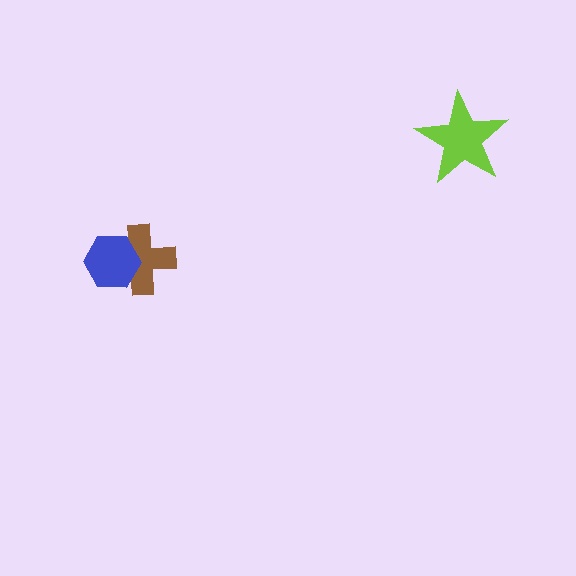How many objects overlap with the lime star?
0 objects overlap with the lime star.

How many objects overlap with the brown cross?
1 object overlaps with the brown cross.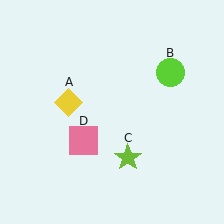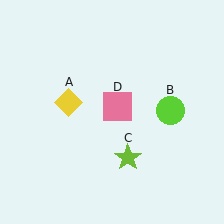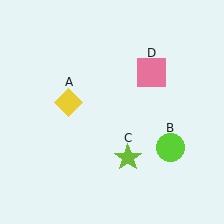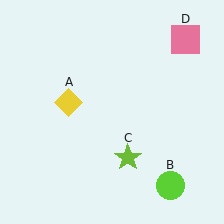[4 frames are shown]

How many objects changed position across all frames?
2 objects changed position: lime circle (object B), pink square (object D).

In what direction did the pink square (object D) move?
The pink square (object D) moved up and to the right.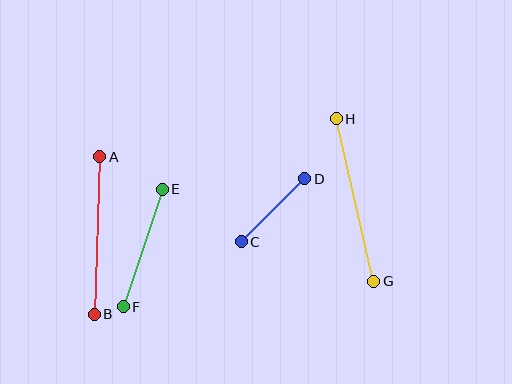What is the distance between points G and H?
The distance is approximately 167 pixels.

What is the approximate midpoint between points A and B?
The midpoint is at approximately (97, 236) pixels.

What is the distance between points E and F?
The distance is approximately 124 pixels.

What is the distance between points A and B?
The distance is approximately 158 pixels.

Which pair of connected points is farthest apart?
Points G and H are farthest apart.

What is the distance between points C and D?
The distance is approximately 90 pixels.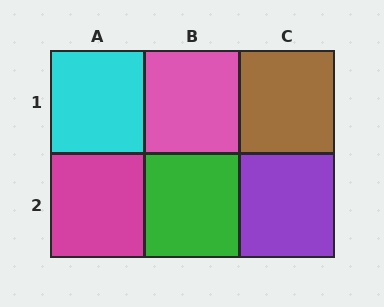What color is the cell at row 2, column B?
Green.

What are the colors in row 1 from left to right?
Cyan, pink, brown.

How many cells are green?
1 cell is green.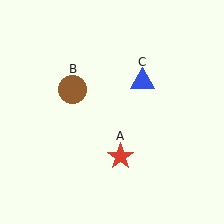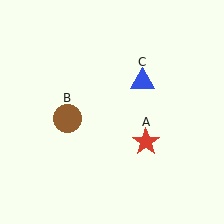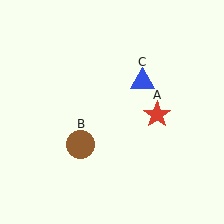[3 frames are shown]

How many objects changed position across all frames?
2 objects changed position: red star (object A), brown circle (object B).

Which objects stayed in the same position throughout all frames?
Blue triangle (object C) remained stationary.